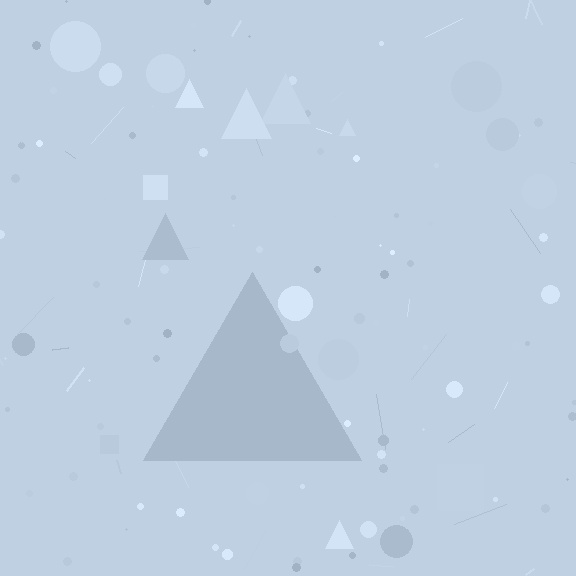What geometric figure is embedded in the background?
A triangle is embedded in the background.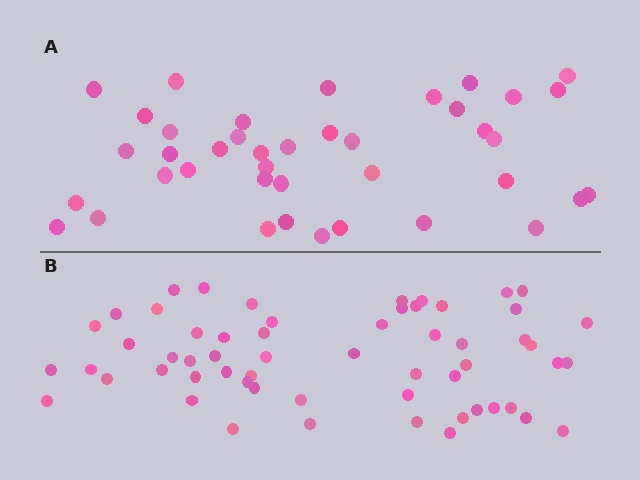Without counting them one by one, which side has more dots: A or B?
Region B (the bottom region) has more dots.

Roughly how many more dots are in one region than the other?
Region B has approximately 20 more dots than region A.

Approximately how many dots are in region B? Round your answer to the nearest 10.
About 60 dots. (The exact count is 58, which rounds to 60.)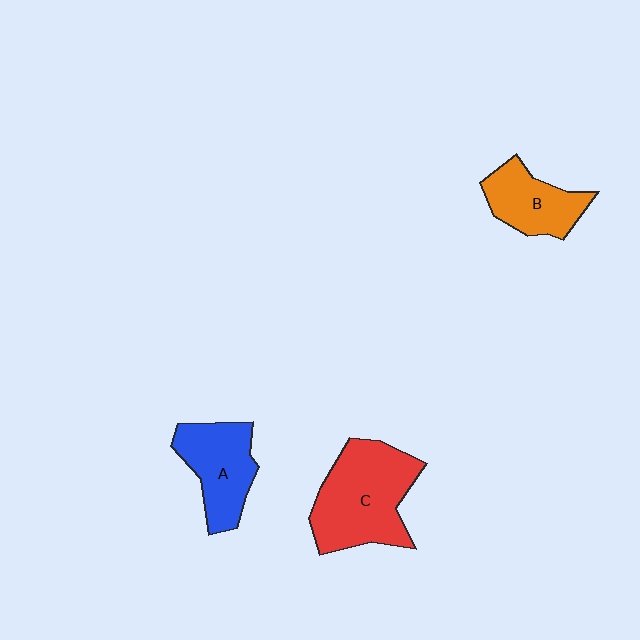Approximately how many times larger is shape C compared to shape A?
Approximately 1.5 times.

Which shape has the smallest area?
Shape B (orange).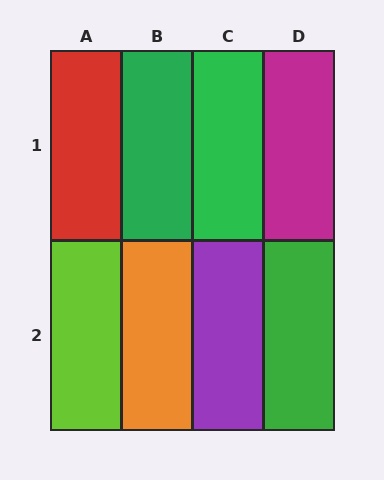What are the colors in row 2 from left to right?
Lime, orange, purple, green.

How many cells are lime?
1 cell is lime.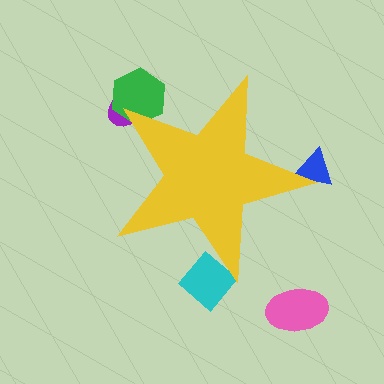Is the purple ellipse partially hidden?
Yes, the purple ellipse is partially hidden behind the yellow star.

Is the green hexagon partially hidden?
Yes, the green hexagon is partially hidden behind the yellow star.